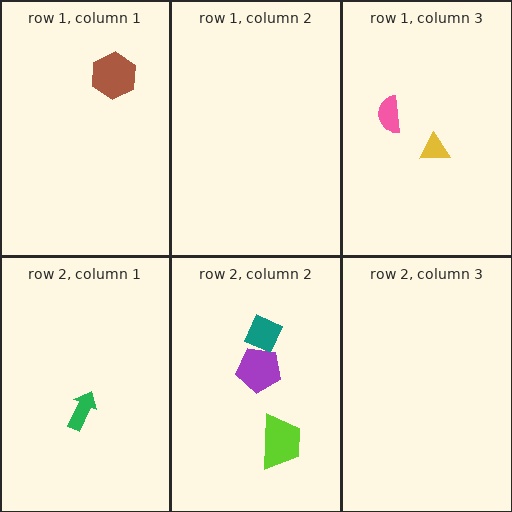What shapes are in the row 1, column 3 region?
The yellow triangle, the pink semicircle.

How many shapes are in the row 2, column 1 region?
1.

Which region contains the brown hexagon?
The row 1, column 1 region.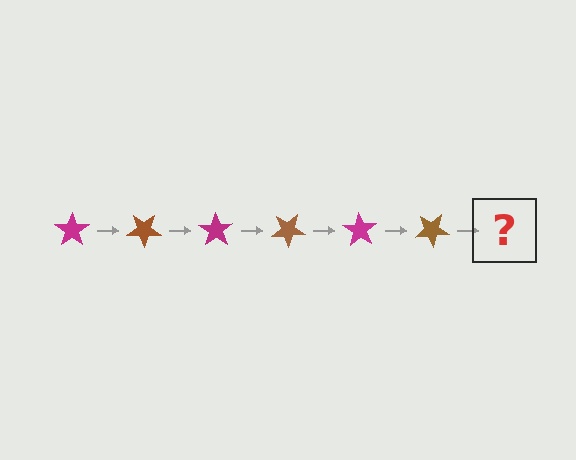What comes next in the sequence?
The next element should be a magenta star, rotated 210 degrees from the start.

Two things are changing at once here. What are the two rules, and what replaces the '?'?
The two rules are that it rotates 35 degrees each step and the color cycles through magenta and brown. The '?' should be a magenta star, rotated 210 degrees from the start.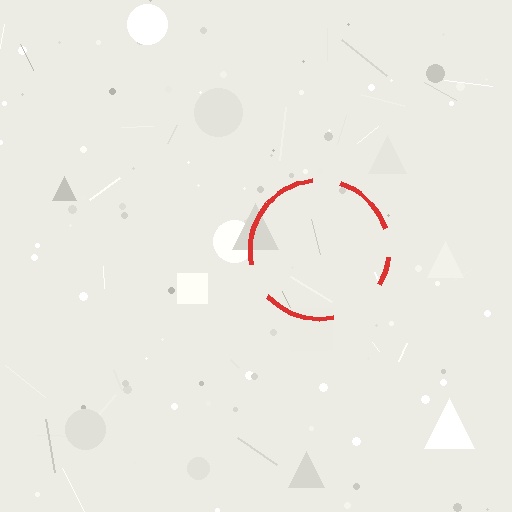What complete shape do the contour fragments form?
The contour fragments form a circle.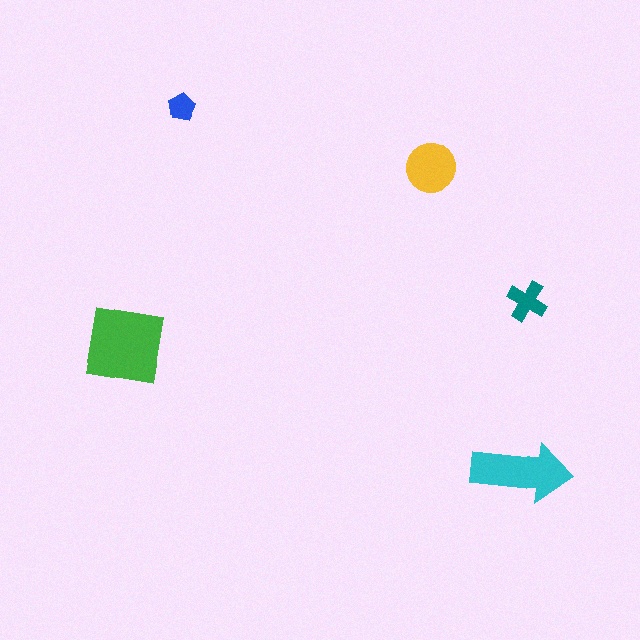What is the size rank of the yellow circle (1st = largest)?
3rd.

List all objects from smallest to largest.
The blue pentagon, the teal cross, the yellow circle, the cyan arrow, the green square.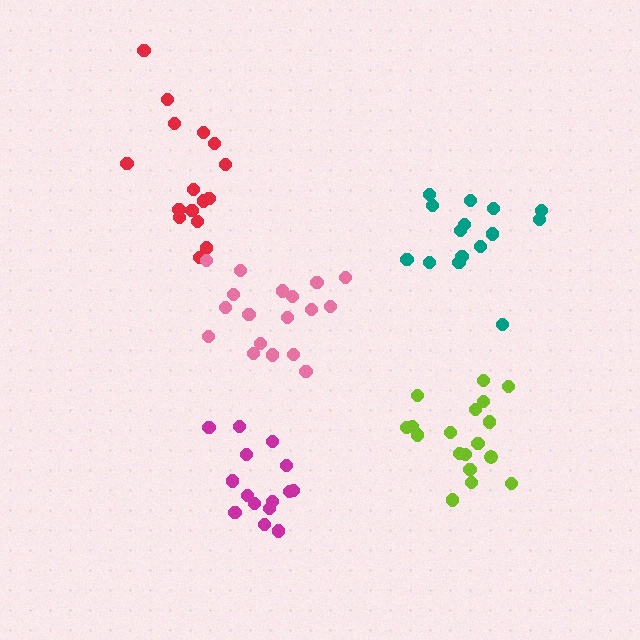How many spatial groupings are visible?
There are 5 spatial groupings.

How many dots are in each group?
Group 1: 15 dots, Group 2: 16 dots, Group 3: 18 dots, Group 4: 15 dots, Group 5: 18 dots (82 total).